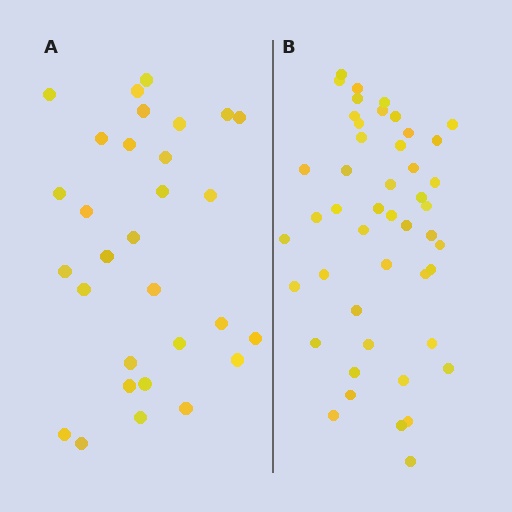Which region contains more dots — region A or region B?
Region B (the right region) has more dots.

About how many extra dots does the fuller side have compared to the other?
Region B has approximately 15 more dots than region A.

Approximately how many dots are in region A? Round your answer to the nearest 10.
About 30 dots.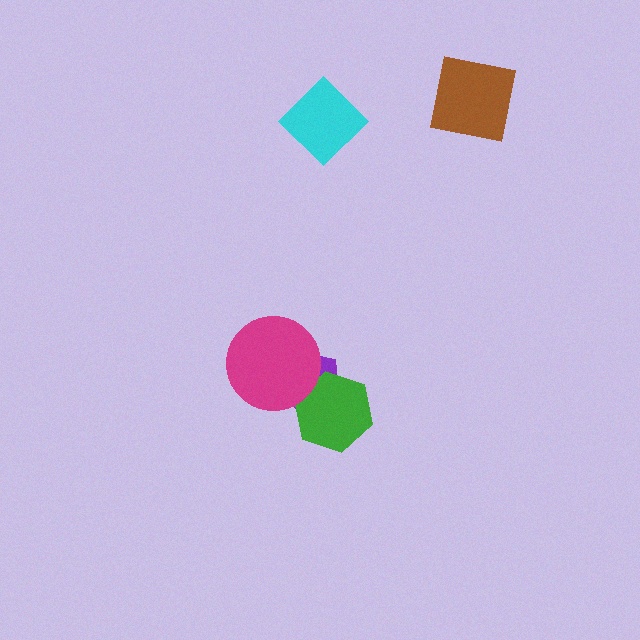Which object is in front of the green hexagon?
The magenta circle is in front of the green hexagon.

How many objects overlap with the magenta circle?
2 objects overlap with the magenta circle.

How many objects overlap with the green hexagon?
2 objects overlap with the green hexagon.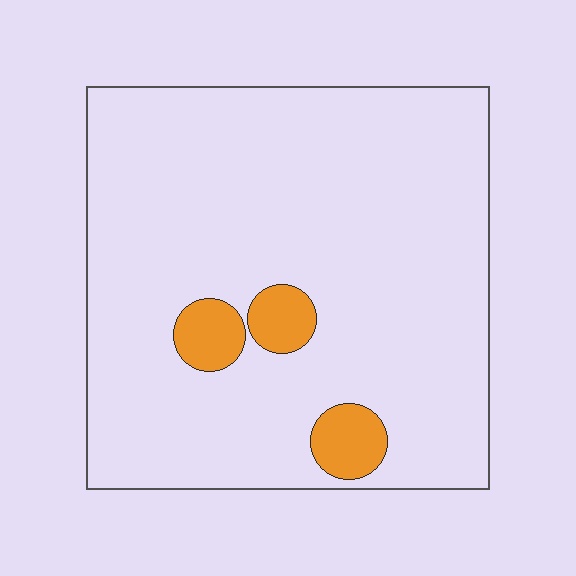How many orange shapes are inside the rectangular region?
3.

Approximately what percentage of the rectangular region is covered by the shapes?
Approximately 10%.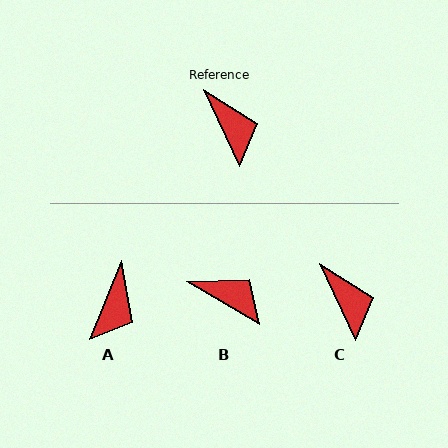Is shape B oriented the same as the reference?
No, it is off by about 35 degrees.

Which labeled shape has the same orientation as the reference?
C.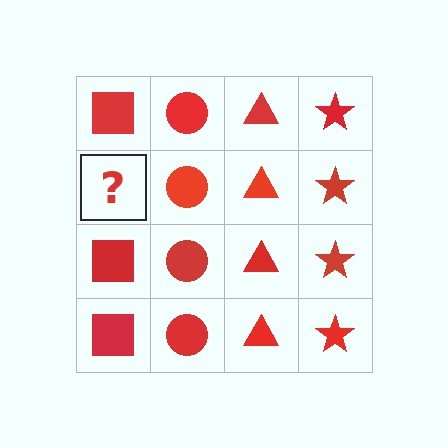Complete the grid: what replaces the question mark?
The question mark should be replaced with a red square.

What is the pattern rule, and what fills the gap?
The rule is that each column has a consistent shape. The gap should be filled with a red square.